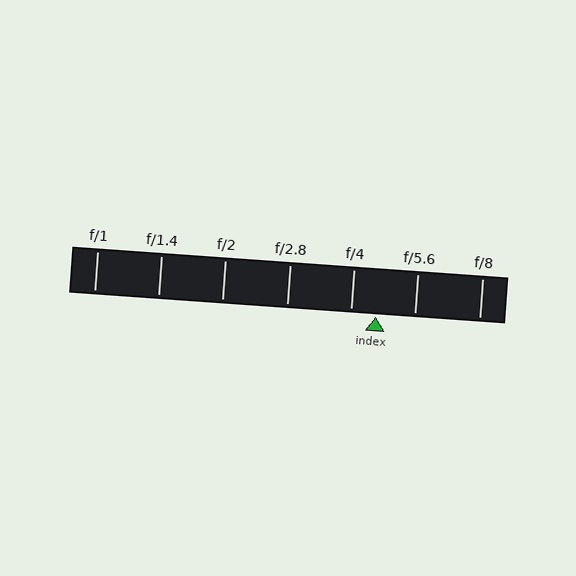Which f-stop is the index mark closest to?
The index mark is closest to f/4.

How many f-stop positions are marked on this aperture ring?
There are 7 f-stop positions marked.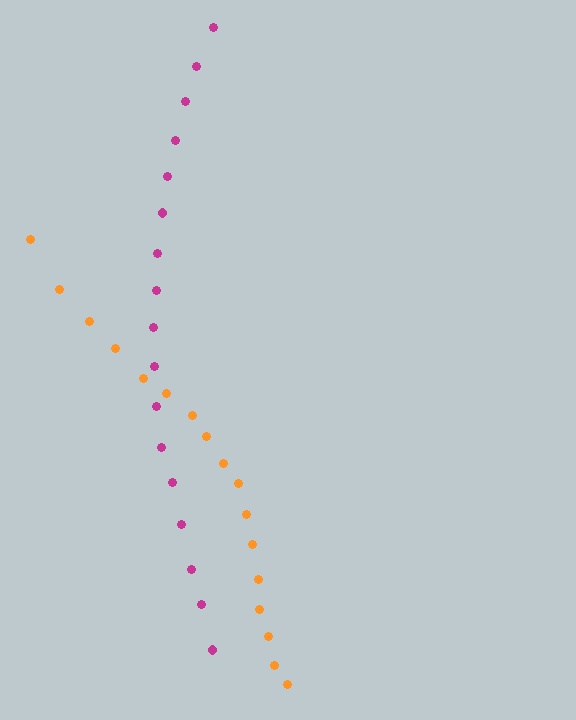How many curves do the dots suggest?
There are 2 distinct paths.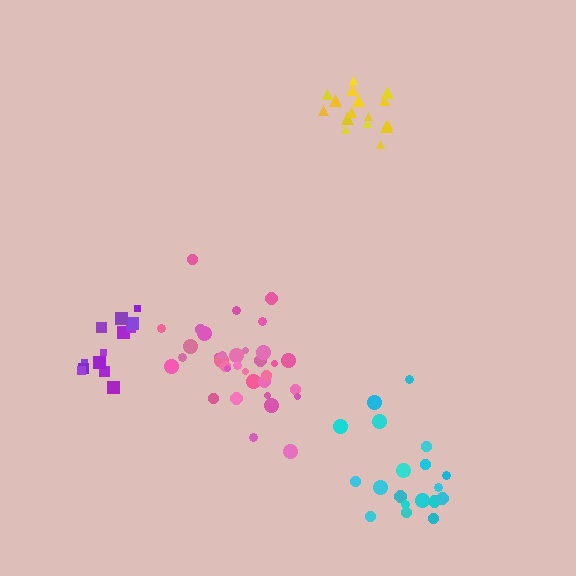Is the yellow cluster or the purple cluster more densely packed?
Yellow.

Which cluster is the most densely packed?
Yellow.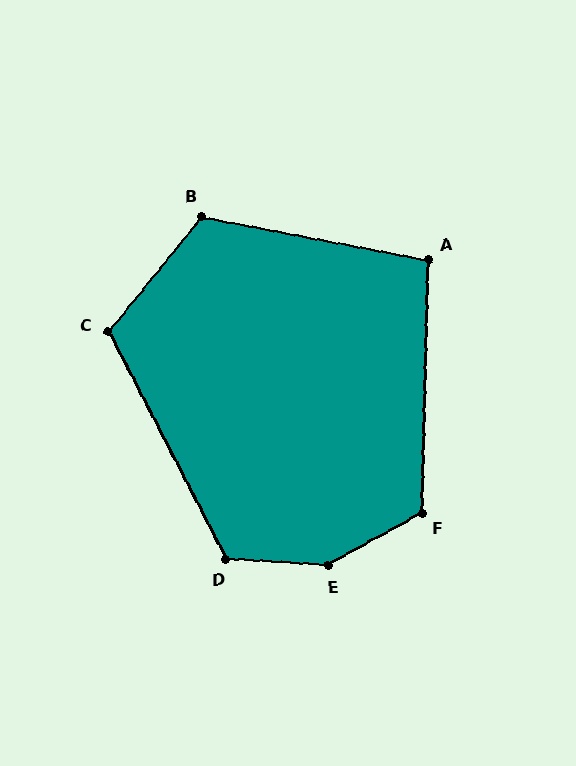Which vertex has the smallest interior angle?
A, at approximately 99 degrees.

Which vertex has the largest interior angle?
E, at approximately 147 degrees.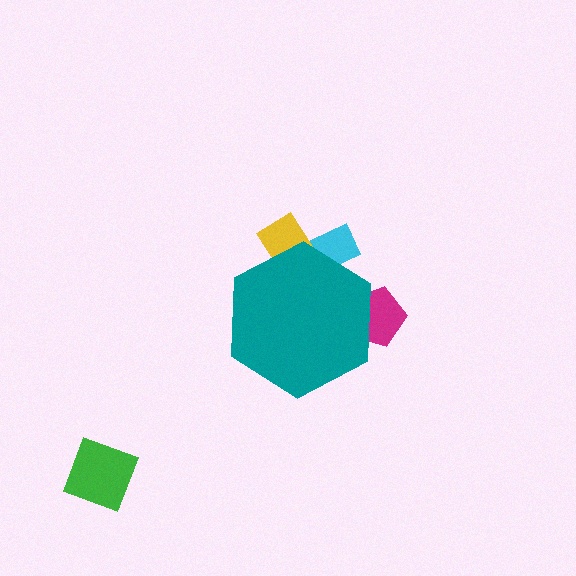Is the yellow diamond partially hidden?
Yes, the yellow diamond is partially hidden behind the teal hexagon.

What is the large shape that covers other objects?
A teal hexagon.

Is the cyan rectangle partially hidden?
Yes, the cyan rectangle is partially hidden behind the teal hexagon.